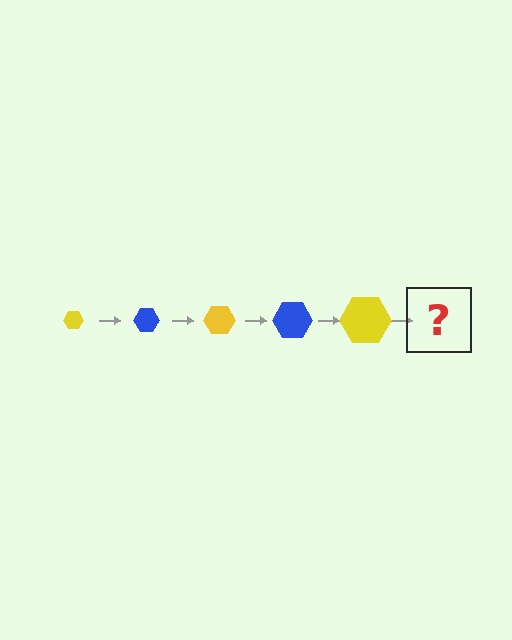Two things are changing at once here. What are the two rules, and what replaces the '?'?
The two rules are that the hexagon grows larger each step and the color cycles through yellow and blue. The '?' should be a blue hexagon, larger than the previous one.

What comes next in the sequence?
The next element should be a blue hexagon, larger than the previous one.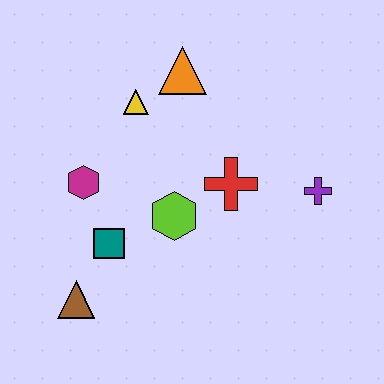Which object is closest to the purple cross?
The red cross is closest to the purple cross.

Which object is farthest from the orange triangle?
The brown triangle is farthest from the orange triangle.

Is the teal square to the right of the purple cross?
No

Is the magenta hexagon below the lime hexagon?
No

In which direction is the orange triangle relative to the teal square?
The orange triangle is above the teal square.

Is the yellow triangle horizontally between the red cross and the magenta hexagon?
Yes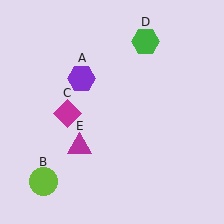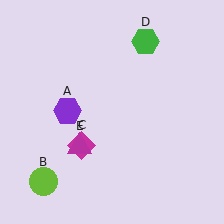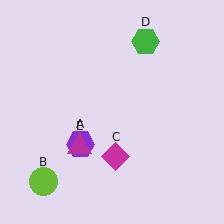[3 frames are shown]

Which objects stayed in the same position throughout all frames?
Lime circle (object B) and green hexagon (object D) and magenta triangle (object E) remained stationary.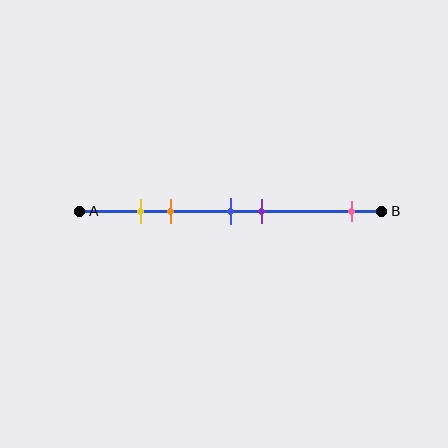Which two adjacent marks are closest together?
The yellow and orange marks are the closest adjacent pair.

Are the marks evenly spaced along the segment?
No, the marks are not evenly spaced.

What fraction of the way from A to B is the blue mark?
The blue mark is approximately 50% (0.5) of the way from A to B.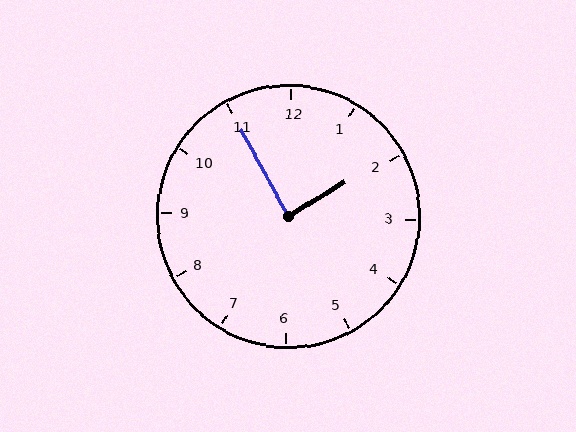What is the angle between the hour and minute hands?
Approximately 88 degrees.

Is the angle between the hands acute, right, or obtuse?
It is right.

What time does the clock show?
1:55.